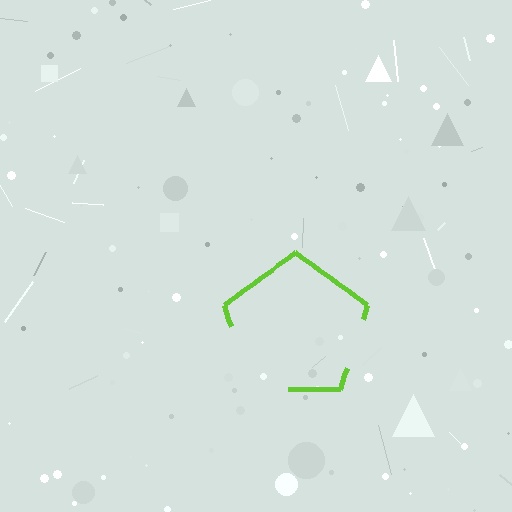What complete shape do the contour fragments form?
The contour fragments form a pentagon.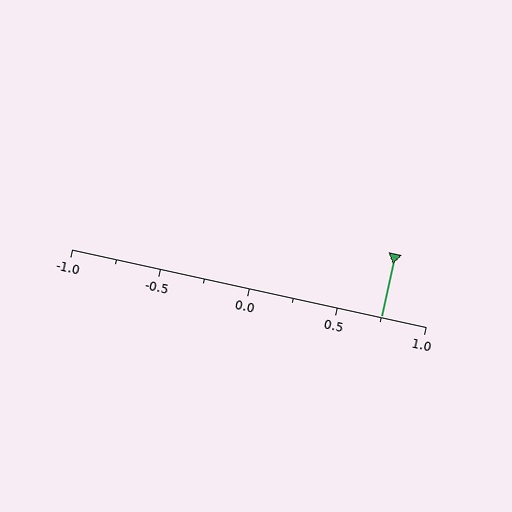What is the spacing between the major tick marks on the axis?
The major ticks are spaced 0.5 apart.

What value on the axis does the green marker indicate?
The marker indicates approximately 0.75.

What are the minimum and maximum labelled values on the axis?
The axis runs from -1.0 to 1.0.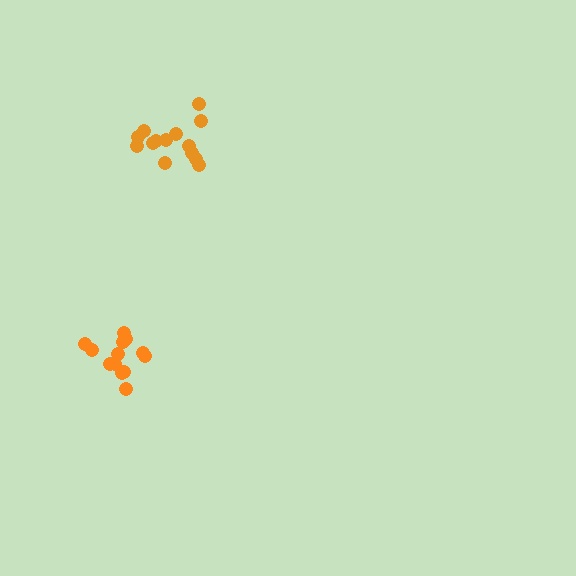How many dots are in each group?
Group 1: 13 dots, Group 2: 14 dots (27 total).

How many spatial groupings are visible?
There are 2 spatial groupings.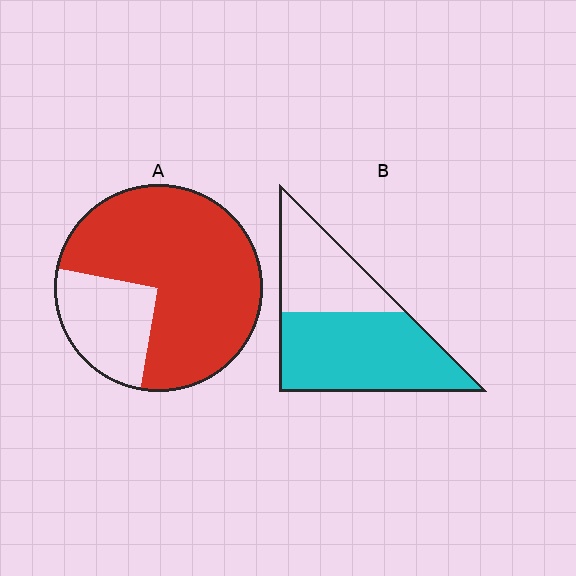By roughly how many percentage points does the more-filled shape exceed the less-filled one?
By roughly 15 percentage points (A over B).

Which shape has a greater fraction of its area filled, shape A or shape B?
Shape A.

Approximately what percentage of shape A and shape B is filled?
A is approximately 75% and B is approximately 60%.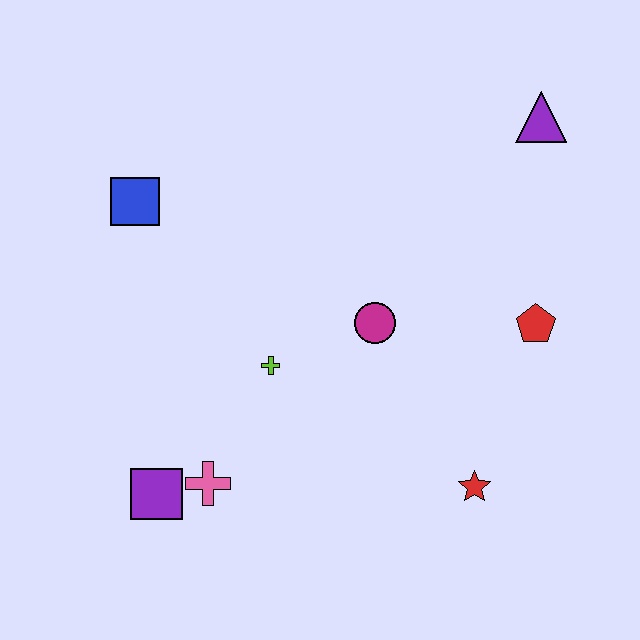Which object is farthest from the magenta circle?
The purple square is farthest from the magenta circle.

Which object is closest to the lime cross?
The magenta circle is closest to the lime cross.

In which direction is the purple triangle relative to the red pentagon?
The purple triangle is above the red pentagon.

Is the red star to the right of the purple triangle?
No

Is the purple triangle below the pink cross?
No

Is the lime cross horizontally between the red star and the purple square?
Yes